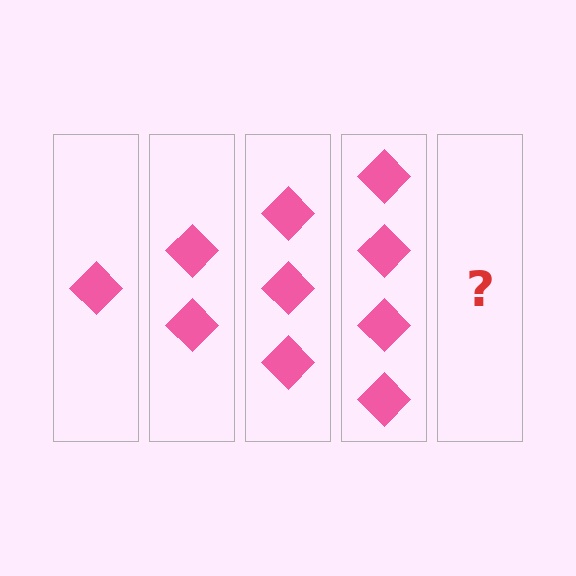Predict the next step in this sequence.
The next step is 5 diamonds.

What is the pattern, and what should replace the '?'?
The pattern is that each step adds one more diamond. The '?' should be 5 diamonds.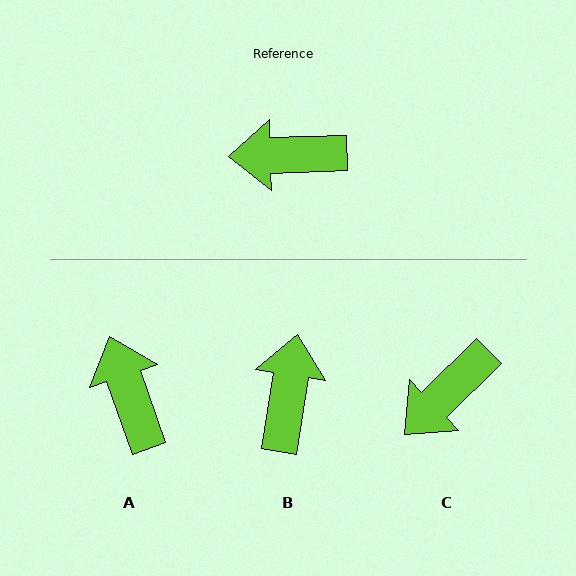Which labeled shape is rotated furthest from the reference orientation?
B, about 101 degrees away.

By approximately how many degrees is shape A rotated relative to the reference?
Approximately 72 degrees clockwise.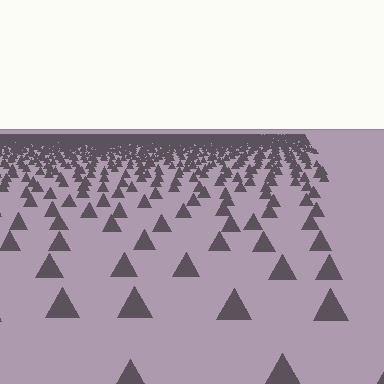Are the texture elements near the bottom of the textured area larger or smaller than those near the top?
Larger. Near the bottom, elements are closer to the viewer and appear at a bigger on-screen size.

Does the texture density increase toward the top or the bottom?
Density increases toward the top.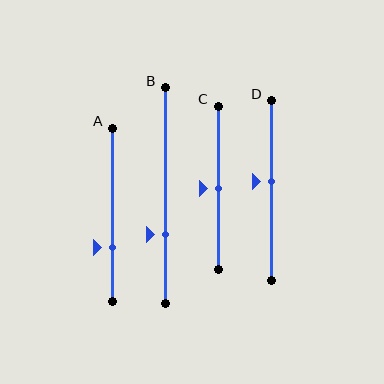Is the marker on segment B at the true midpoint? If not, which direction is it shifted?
No, the marker on segment B is shifted downward by about 18% of the segment length.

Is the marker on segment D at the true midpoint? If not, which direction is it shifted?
No, the marker on segment D is shifted upward by about 5% of the segment length.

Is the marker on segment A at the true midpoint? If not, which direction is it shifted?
No, the marker on segment A is shifted downward by about 19% of the segment length.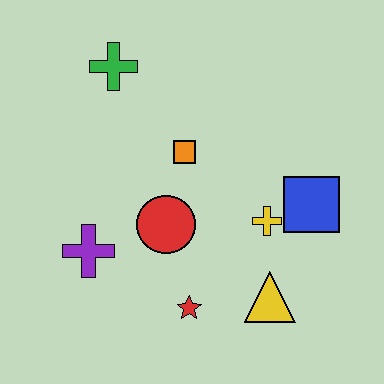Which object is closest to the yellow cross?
The blue square is closest to the yellow cross.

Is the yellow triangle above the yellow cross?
No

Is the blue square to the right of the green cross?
Yes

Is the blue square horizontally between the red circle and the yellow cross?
No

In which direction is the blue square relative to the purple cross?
The blue square is to the right of the purple cross.